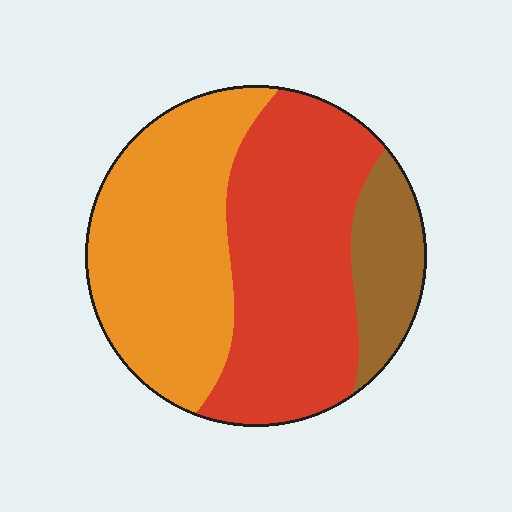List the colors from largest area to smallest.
From largest to smallest: red, orange, brown.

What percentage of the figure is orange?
Orange takes up about two fifths (2/5) of the figure.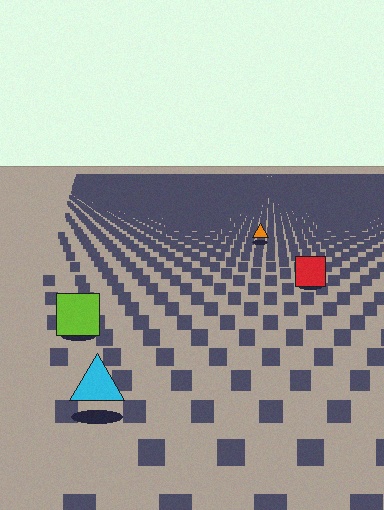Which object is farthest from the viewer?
The orange triangle is farthest from the viewer. It appears smaller and the ground texture around it is denser.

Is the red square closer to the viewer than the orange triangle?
Yes. The red square is closer — you can tell from the texture gradient: the ground texture is coarser near it.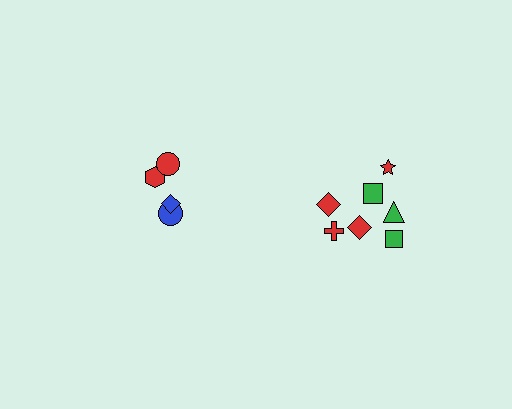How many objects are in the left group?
There are 4 objects.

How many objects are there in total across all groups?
There are 11 objects.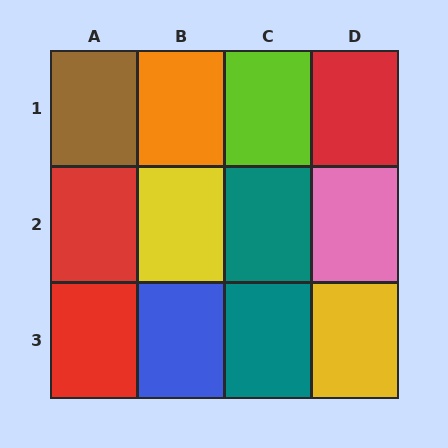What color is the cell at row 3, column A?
Red.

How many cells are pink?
1 cell is pink.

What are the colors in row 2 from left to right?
Red, yellow, teal, pink.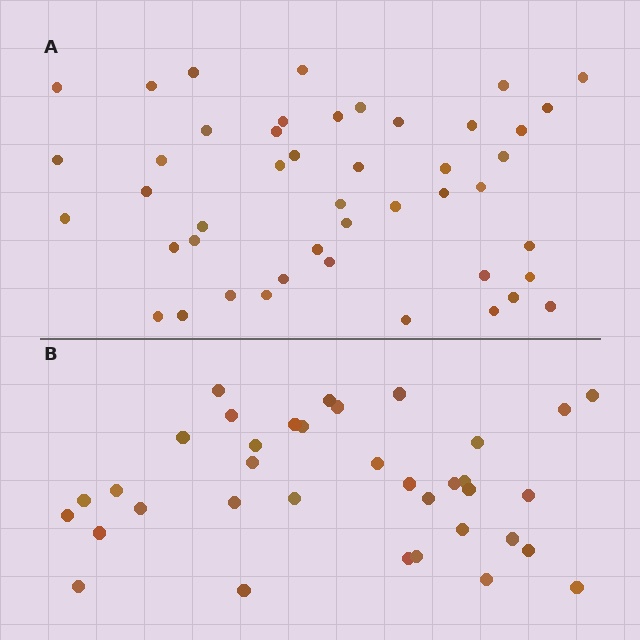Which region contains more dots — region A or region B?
Region A (the top region) has more dots.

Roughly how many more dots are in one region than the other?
Region A has roughly 10 or so more dots than region B.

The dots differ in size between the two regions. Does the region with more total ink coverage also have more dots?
No. Region B has more total ink coverage because its dots are larger, but region A actually contains more individual dots. Total area can be misleading — the number of items is what matters here.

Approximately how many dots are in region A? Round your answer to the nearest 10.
About 50 dots. (The exact count is 46, which rounds to 50.)